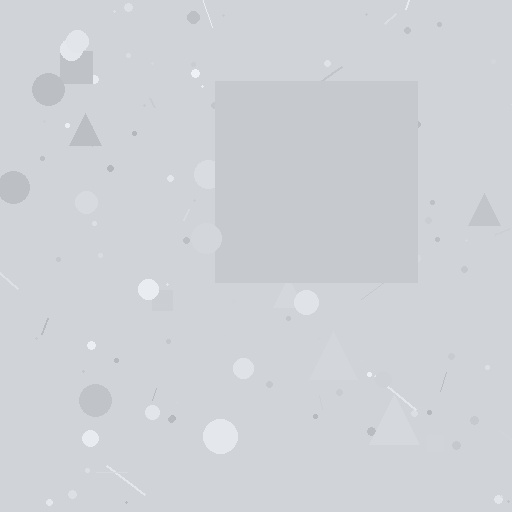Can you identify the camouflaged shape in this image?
The camouflaged shape is a square.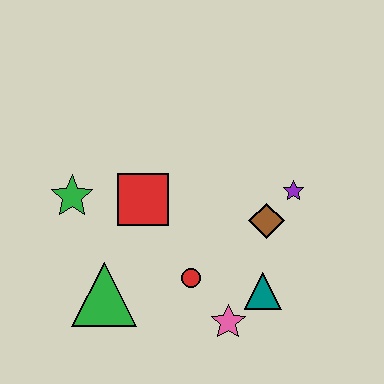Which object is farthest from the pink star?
The green star is farthest from the pink star.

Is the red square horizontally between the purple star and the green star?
Yes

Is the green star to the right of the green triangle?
No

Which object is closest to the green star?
The red square is closest to the green star.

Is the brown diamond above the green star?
No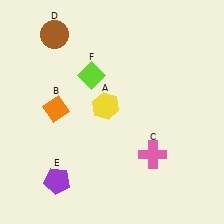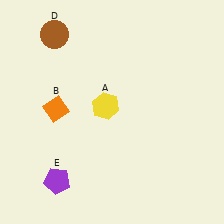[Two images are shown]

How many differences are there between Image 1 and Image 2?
There are 2 differences between the two images.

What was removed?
The pink cross (C), the lime diamond (F) were removed in Image 2.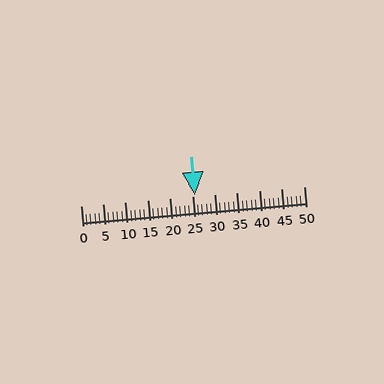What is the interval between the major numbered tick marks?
The major tick marks are spaced 5 units apart.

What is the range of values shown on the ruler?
The ruler shows values from 0 to 50.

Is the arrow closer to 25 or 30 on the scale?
The arrow is closer to 25.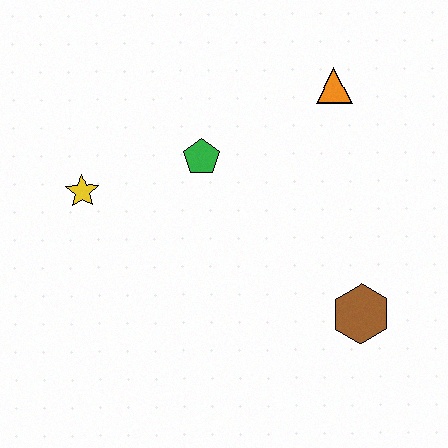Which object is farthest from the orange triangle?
The yellow star is farthest from the orange triangle.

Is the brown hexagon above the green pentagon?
No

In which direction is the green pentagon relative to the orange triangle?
The green pentagon is to the left of the orange triangle.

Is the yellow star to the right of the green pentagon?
No